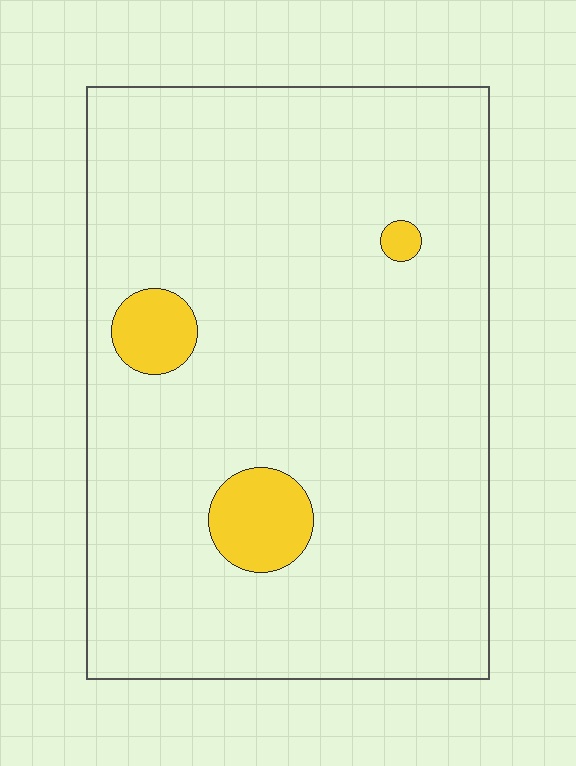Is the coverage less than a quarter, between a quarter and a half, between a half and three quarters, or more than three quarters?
Less than a quarter.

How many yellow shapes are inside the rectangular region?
3.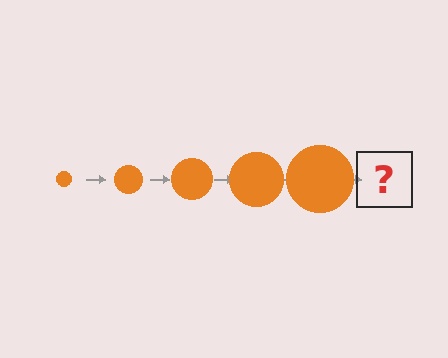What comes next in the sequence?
The next element should be an orange circle, larger than the previous one.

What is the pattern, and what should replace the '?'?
The pattern is that the circle gets progressively larger each step. The '?' should be an orange circle, larger than the previous one.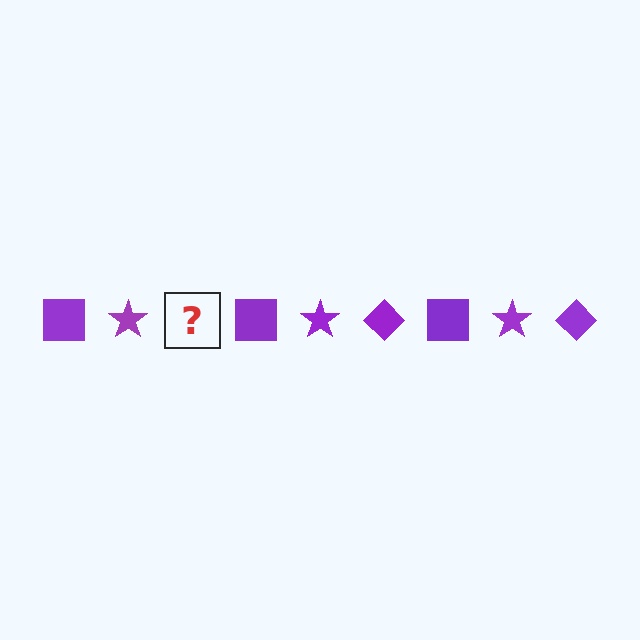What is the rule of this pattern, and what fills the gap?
The rule is that the pattern cycles through square, star, diamond shapes in purple. The gap should be filled with a purple diamond.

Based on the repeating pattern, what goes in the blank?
The blank should be a purple diamond.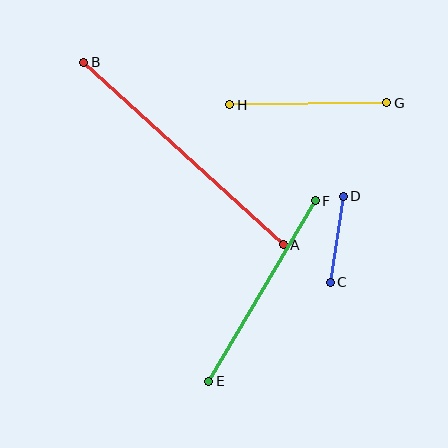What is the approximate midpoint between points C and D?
The midpoint is at approximately (337, 239) pixels.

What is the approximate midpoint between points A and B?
The midpoint is at approximately (183, 154) pixels.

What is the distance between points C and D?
The distance is approximately 87 pixels.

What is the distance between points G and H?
The distance is approximately 157 pixels.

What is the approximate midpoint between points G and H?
The midpoint is at approximately (308, 104) pixels.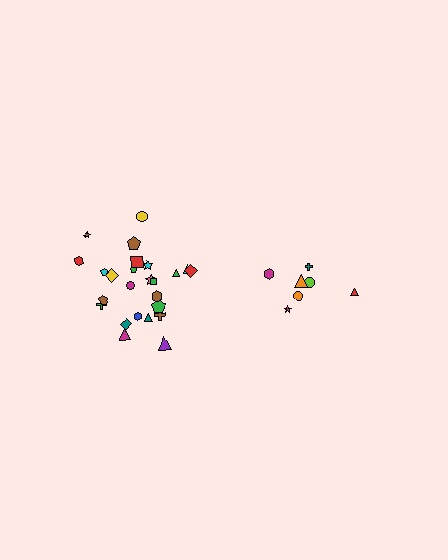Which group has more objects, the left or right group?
The left group.